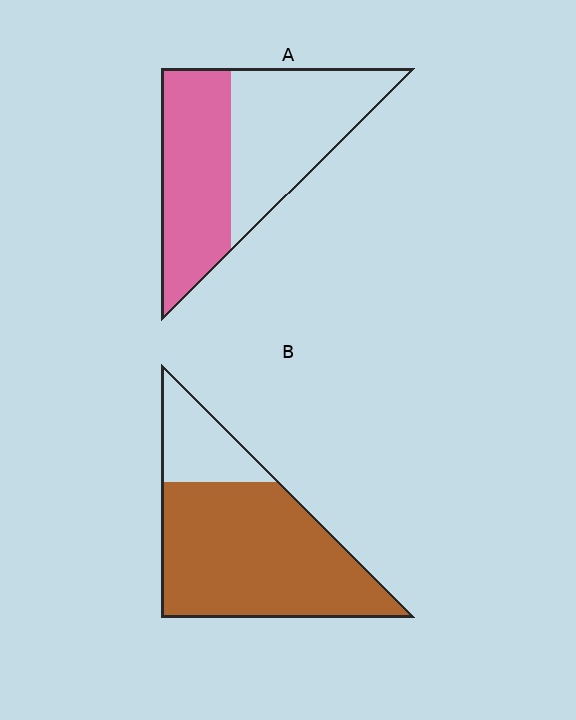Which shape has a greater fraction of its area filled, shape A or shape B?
Shape B.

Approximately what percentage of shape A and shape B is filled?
A is approximately 45% and B is approximately 80%.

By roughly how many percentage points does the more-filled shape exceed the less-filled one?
By roughly 30 percentage points (B over A).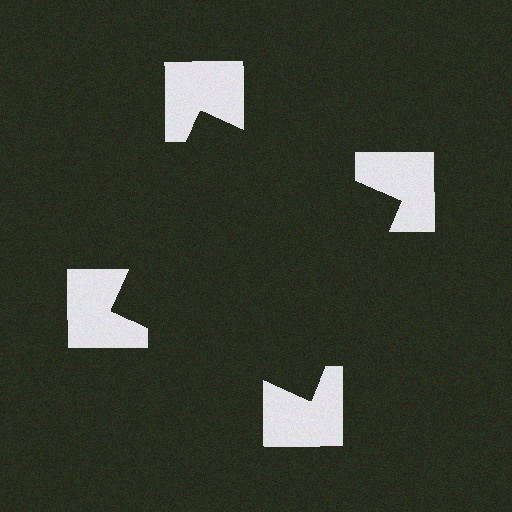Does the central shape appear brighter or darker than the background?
It typically appears slightly darker than the background, even though no actual brightness change is drawn.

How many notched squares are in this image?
There are 4 — one at each vertex of the illusory square.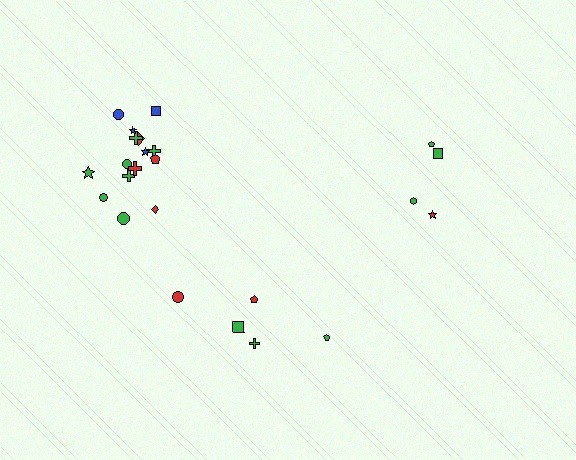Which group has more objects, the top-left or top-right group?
The top-left group.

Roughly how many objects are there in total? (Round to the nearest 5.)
Roughly 25 objects in total.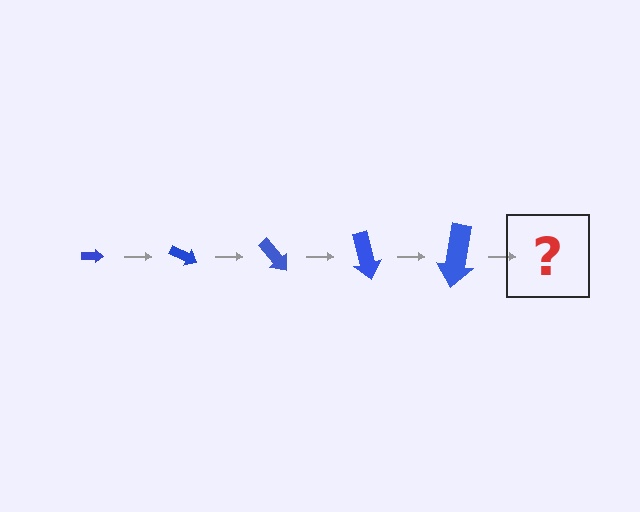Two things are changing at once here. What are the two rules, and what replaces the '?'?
The two rules are that the arrow grows larger each step and it rotates 25 degrees each step. The '?' should be an arrow, larger than the previous one and rotated 125 degrees from the start.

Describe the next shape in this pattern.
It should be an arrow, larger than the previous one and rotated 125 degrees from the start.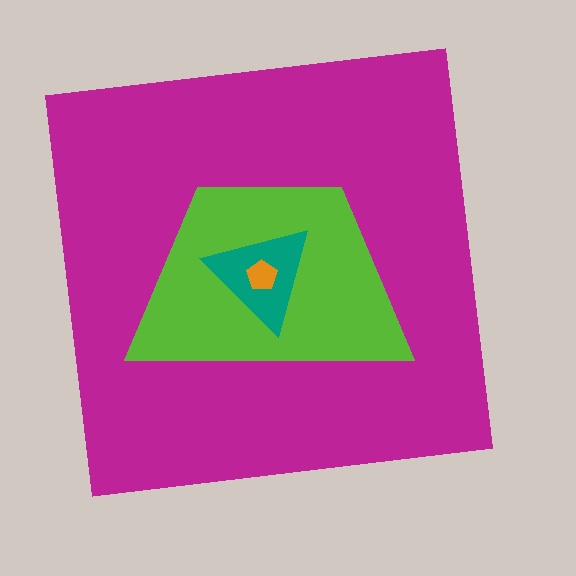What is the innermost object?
The orange pentagon.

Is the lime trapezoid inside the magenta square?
Yes.